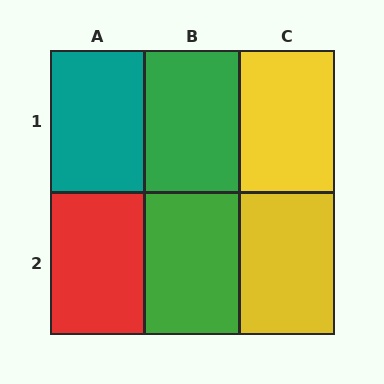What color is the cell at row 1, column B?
Green.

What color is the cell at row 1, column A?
Teal.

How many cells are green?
2 cells are green.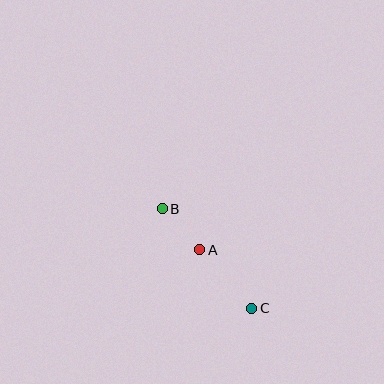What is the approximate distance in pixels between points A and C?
The distance between A and C is approximately 78 pixels.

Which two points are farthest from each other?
Points B and C are farthest from each other.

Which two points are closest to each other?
Points A and B are closest to each other.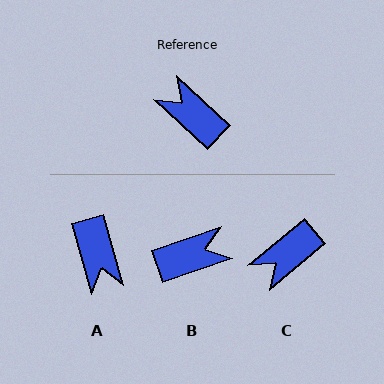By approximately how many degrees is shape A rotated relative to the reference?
Approximately 149 degrees counter-clockwise.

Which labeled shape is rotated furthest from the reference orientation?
A, about 149 degrees away.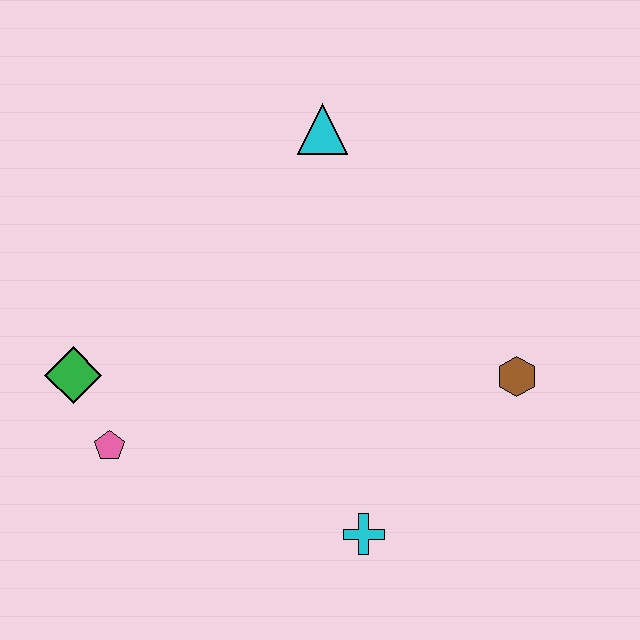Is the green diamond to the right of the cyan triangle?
No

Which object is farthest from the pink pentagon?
The brown hexagon is farthest from the pink pentagon.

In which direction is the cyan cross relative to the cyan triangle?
The cyan cross is below the cyan triangle.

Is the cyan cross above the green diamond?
No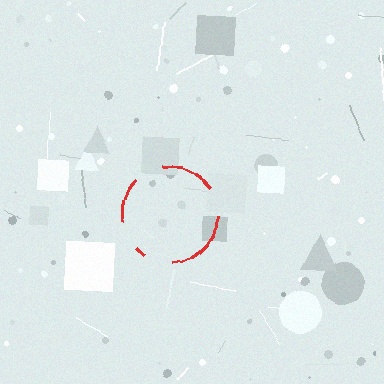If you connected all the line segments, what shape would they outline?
They would outline a circle.